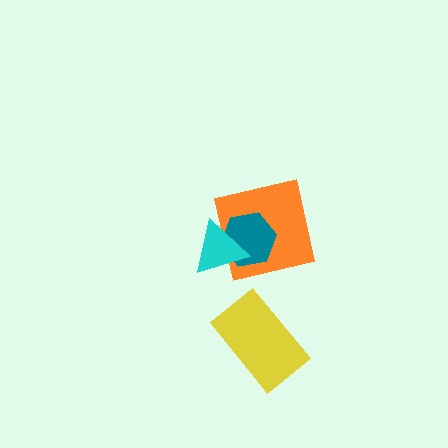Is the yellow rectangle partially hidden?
No, no other shape covers it.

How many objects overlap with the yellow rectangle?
0 objects overlap with the yellow rectangle.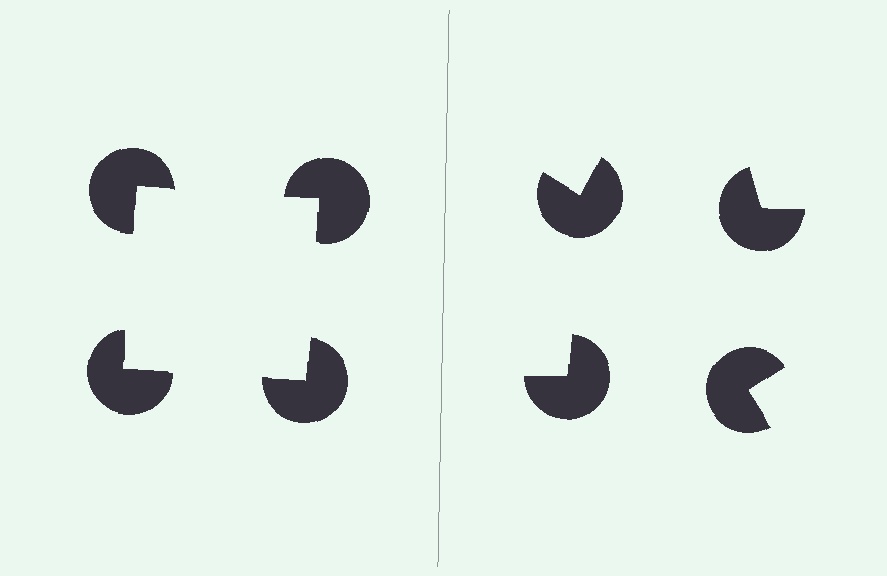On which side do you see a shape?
An illusory square appears on the left side. On the right side the wedge cuts are rotated, so no coherent shape forms.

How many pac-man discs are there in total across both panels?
8 — 4 on each side.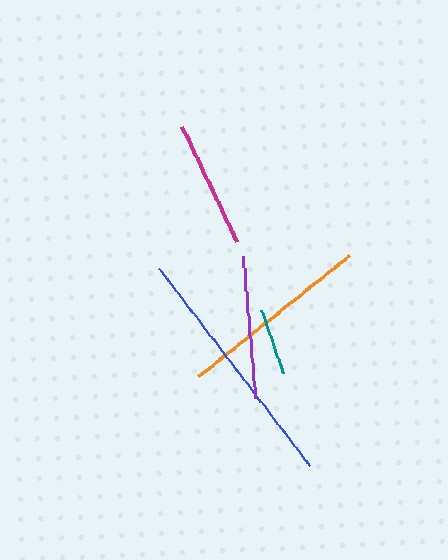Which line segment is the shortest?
The teal line is the shortest at approximately 68 pixels.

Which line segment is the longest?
The blue line is the longest at approximately 249 pixels.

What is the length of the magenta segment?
The magenta segment is approximately 129 pixels long.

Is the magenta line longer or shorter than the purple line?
The purple line is longer than the magenta line.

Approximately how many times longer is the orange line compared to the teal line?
The orange line is approximately 2.9 times the length of the teal line.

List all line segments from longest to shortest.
From longest to shortest: blue, orange, purple, magenta, teal.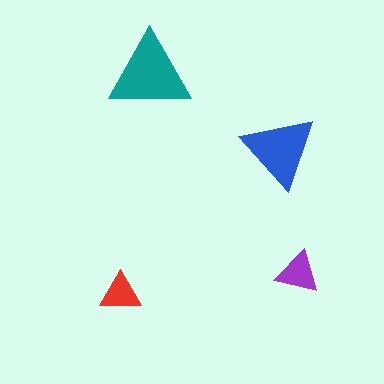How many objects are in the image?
There are 4 objects in the image.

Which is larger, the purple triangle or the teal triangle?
The teal one.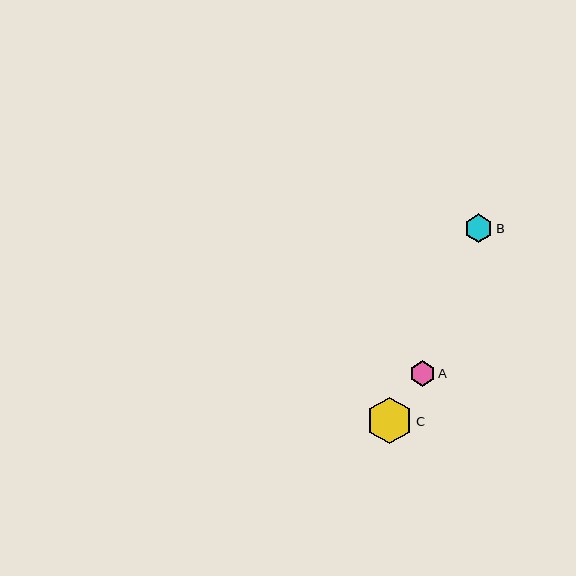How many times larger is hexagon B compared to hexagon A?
Hexagon B is approximately 1.1 times the size of hexagon A.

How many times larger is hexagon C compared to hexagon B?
Hexagon C is approximately 1.6 times the size of hexagon B.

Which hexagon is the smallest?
Hexagon A is the smallest with a size of approximately 25 pixels.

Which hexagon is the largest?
Hexagon C is the largest with a size of approximately 47 pixels.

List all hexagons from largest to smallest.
From largest to smallest: C, B, A.